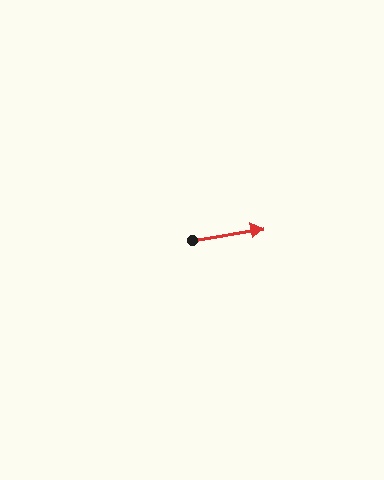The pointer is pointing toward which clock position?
Roughly 3 o'clock.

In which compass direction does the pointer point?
East.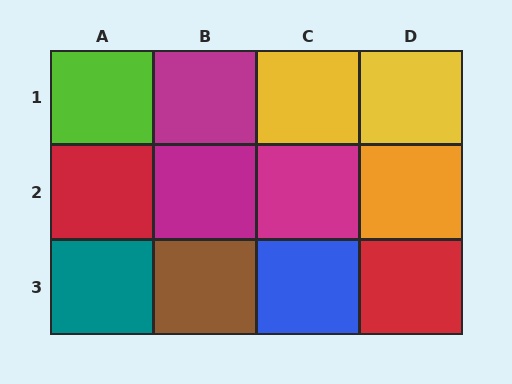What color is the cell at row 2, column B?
Magenta.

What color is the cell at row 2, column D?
Orange.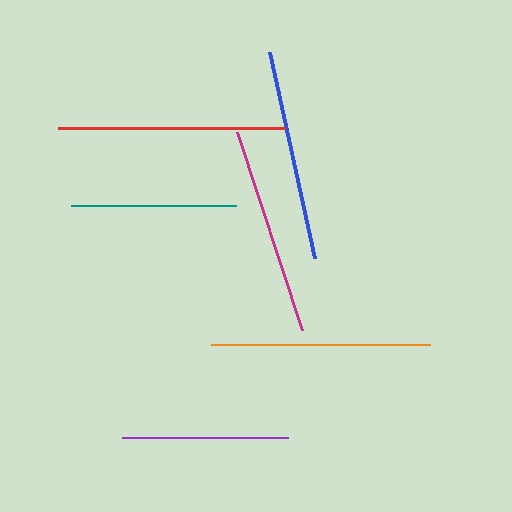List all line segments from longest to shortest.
From longest to shortest: red, orange, blue, magenta, purple, teal.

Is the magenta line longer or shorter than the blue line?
The blue line is longer than the magenta line.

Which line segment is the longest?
The red line is the longest at approximately 227 pixels.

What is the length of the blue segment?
The blue segment is approximately 211 pixels long.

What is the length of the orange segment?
The orange segment is approximately 219 pixels long.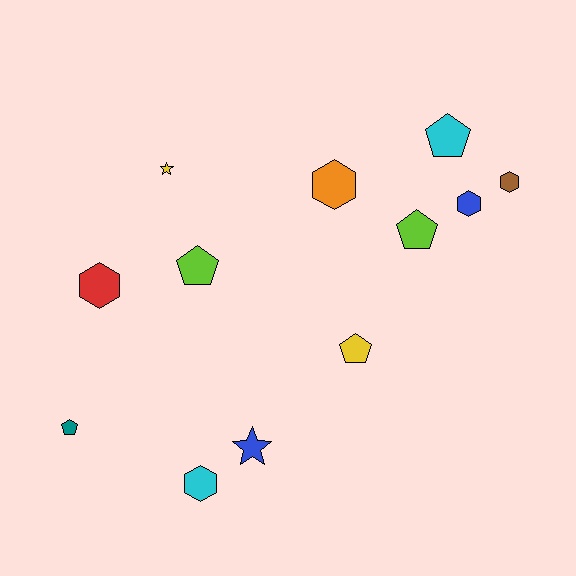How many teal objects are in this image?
There is 1 teal object.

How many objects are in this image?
There are 12 objects.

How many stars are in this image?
There are 2 stars.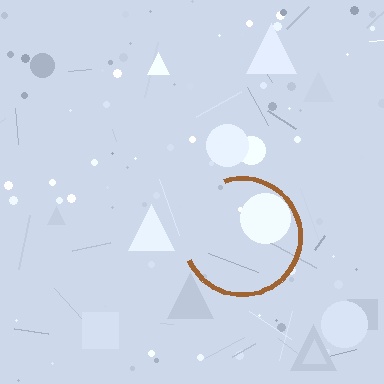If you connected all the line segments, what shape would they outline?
They would outline a circle.